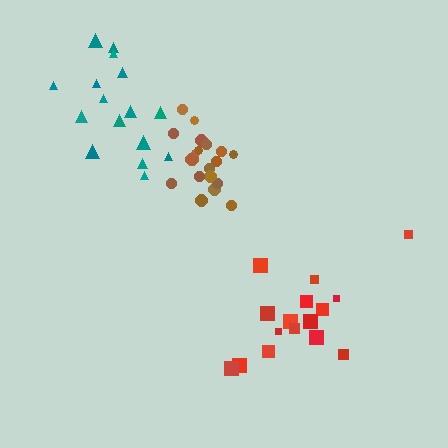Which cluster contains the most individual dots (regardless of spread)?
Brown (20).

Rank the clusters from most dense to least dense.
brown, teal, red.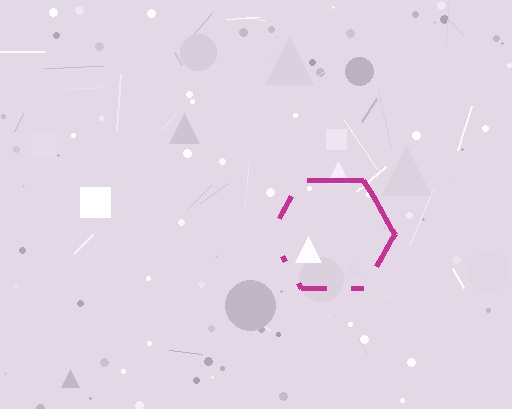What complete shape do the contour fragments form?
The contour fragments form a hexagon.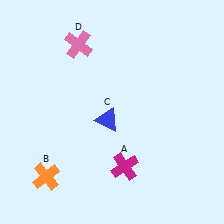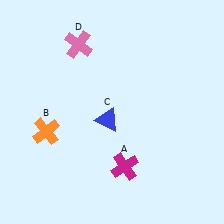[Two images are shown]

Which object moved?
The orange cross (B) moved up.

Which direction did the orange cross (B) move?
The orange cross (B) moved up.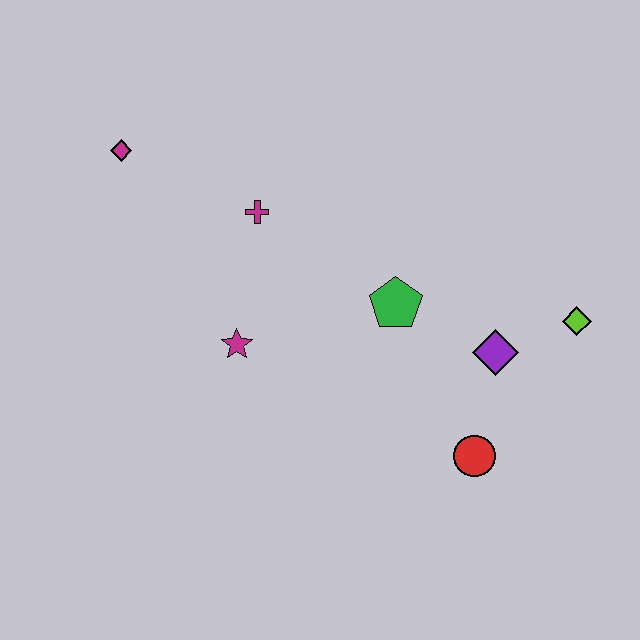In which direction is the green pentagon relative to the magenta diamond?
The green pentagon is to the right of the magenta diamond.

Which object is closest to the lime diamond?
The purple diamond is closest to the lime diamond.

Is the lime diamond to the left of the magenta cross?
No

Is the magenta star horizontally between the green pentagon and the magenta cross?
No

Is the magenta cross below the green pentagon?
No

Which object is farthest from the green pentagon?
The magenta diamond is farthest from the green pentagon.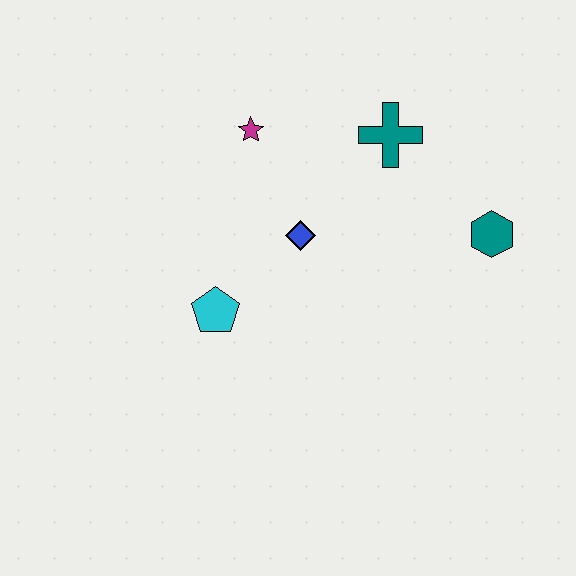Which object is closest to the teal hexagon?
The teal cross is closest to the teal hexagon.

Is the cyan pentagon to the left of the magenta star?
Yes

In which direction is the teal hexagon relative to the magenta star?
The teal hexagon is to the right of the magenta star.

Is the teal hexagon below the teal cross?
Yes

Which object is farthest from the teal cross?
The cyan pentagon is farthest from the teal cross.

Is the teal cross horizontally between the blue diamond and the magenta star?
No